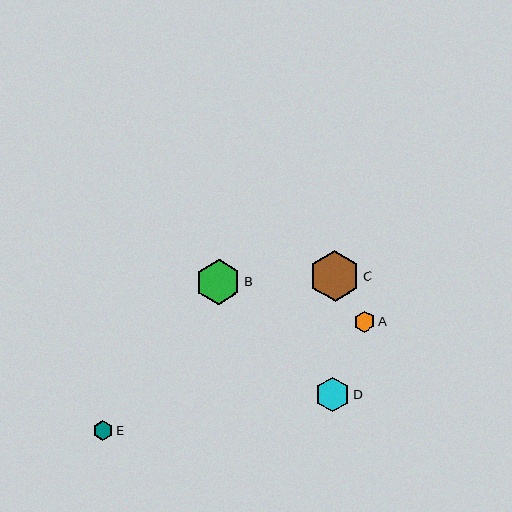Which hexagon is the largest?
Hexagon C is the largest with a size of approximately 50 pixels.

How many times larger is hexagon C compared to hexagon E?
Hexagon C is approximately 2.5 times the size of hexagon E.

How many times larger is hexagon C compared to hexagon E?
Hexagon C is approximately 2.5 times the size of hexagon E.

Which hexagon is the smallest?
Hexagon E is the smallest with a size of approximately 20 pixels.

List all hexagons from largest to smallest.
From largest to smallest: C, B, D, A, E.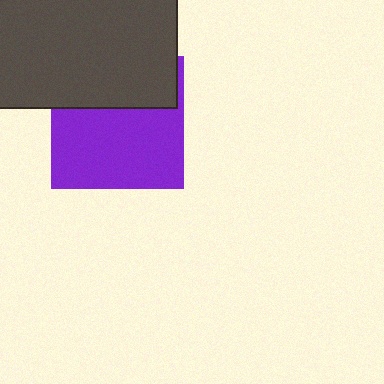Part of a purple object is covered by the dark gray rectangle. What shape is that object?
It is a square.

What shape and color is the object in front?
The object in front is a dark gray rectangle.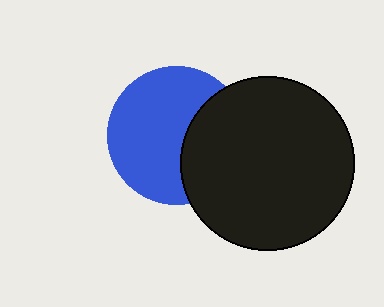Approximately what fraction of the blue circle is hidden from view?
Roughly 35% of the blue circle is hidden behind the black circle.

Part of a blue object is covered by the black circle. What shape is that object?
It is a circle.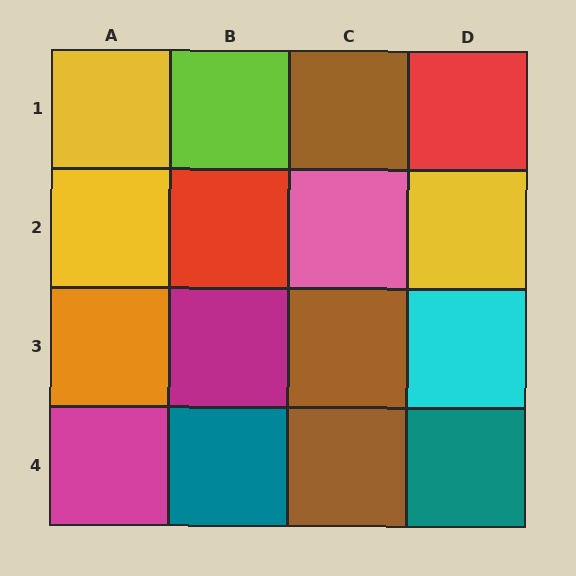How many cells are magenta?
2 cells are magenta.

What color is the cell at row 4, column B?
Teal.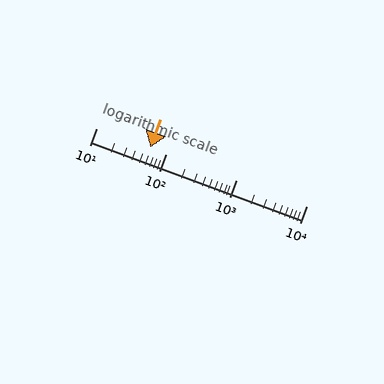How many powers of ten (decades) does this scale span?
The scale spans 3 decades, from 10 to 10000.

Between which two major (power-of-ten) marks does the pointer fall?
The pointer is between 10 and 100.